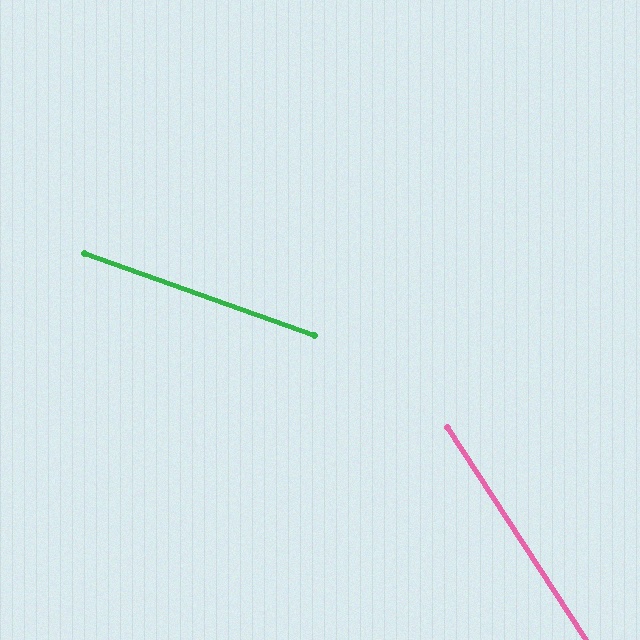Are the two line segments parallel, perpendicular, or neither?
Neither parallel nor perpendicular — they differ by about 37°.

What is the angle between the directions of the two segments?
Approximately 37 degrees.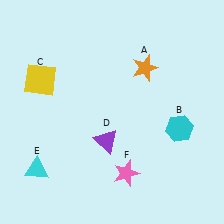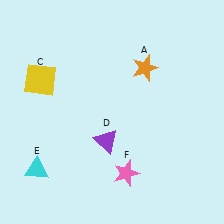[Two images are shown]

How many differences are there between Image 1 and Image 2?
There is 1 difference between the two images.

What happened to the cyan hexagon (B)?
The cyan hexagon (B) was removed in Image 2. It was in the bottom-right area of Image 1.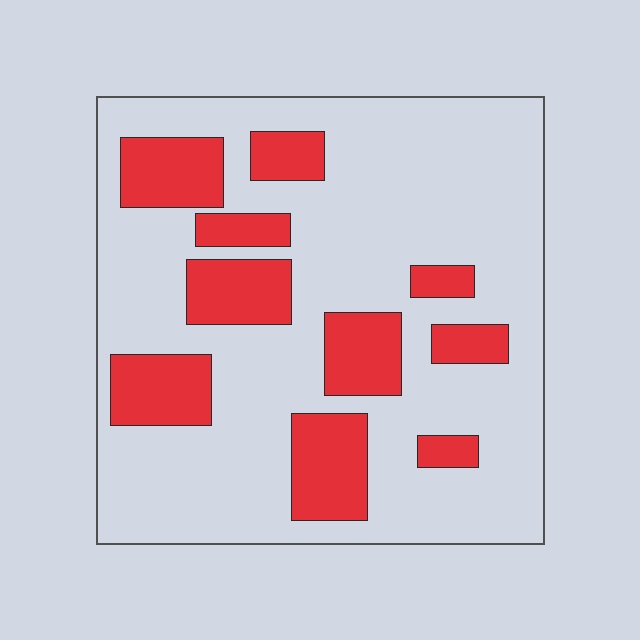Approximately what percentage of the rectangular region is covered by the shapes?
Approximately 25%.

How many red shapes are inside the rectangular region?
10.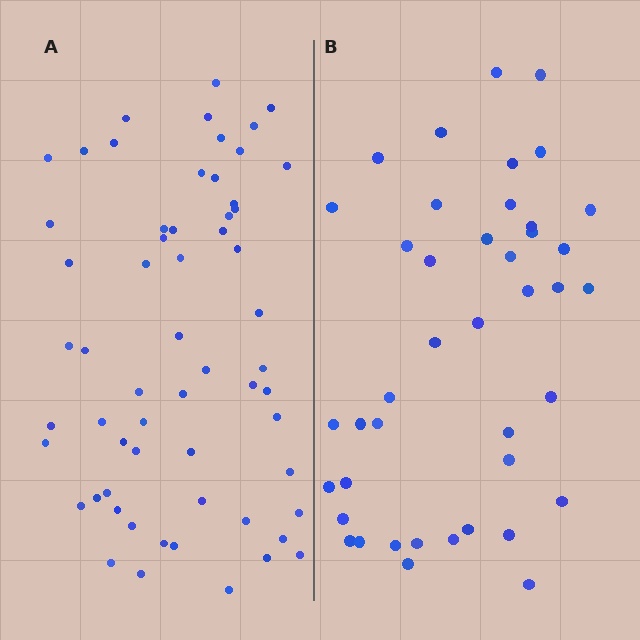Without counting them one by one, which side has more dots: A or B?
Region A (the left region) has more dots.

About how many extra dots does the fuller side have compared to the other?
Region A has approximately 20 more dots than region B.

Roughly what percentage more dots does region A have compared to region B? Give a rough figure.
About 45% more.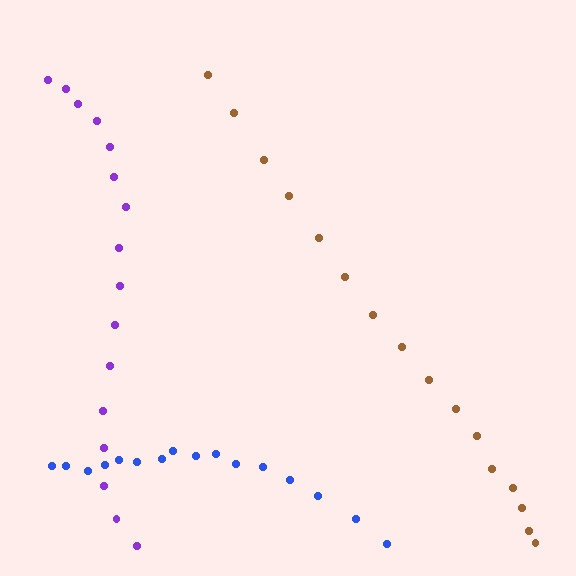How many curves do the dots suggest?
There are 3 distinct paths.